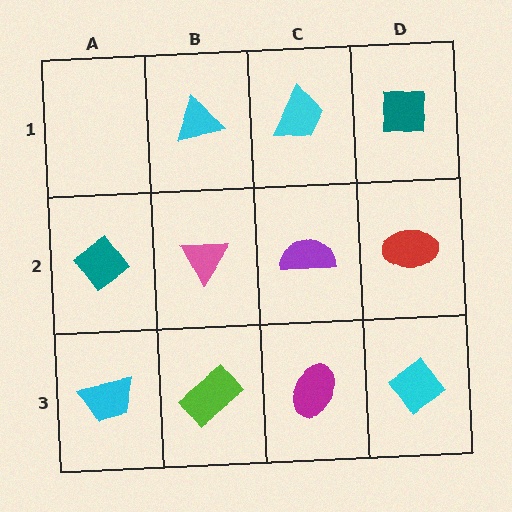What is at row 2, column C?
A purple semicircle.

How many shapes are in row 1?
3 shapes.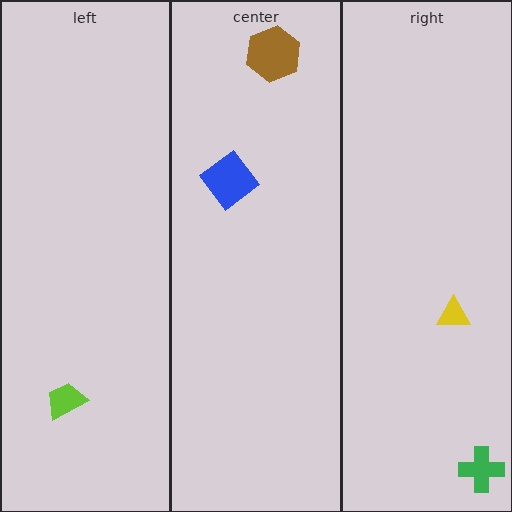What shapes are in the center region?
The blue diamond, the brown hexagon.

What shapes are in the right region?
The green cross, the yellow triangle.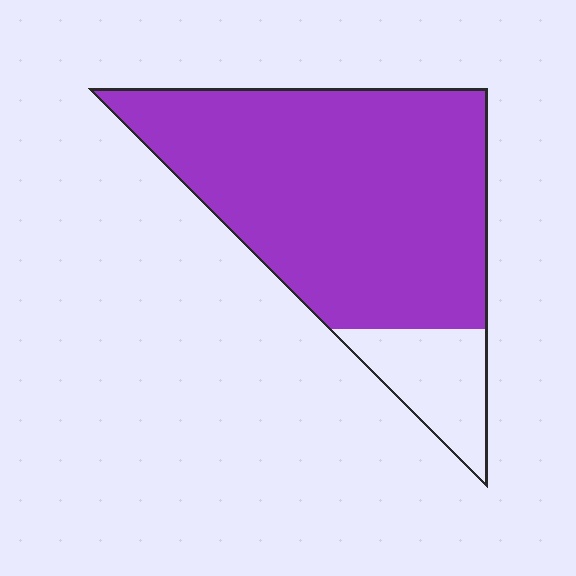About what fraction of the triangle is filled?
About five sixths (5/6).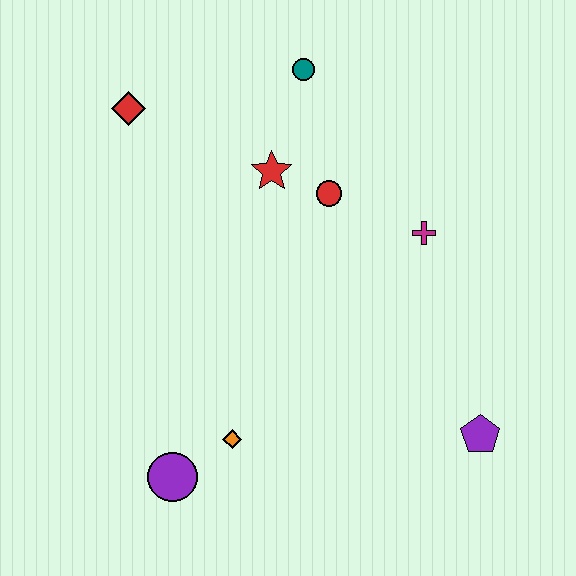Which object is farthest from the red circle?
The purple circle is farthest from the red circle.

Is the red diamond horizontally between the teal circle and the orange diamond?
No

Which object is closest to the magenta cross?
The red circle is closest to the magenta cross.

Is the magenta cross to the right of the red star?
Yes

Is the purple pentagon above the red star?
No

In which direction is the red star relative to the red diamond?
The red star is to the right of the red diamond.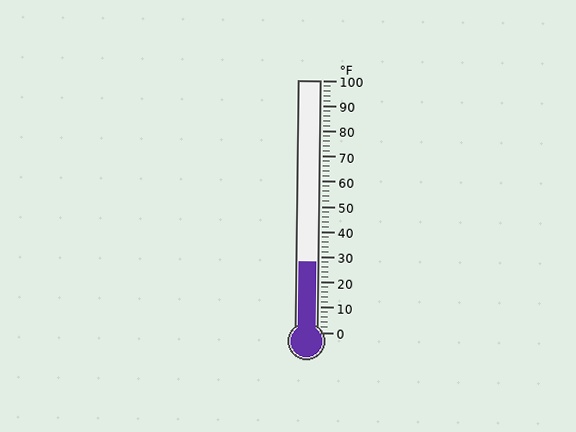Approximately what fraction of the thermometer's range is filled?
The thermometer is filled to approximately 30% of its range.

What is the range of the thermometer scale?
The thermometer scale ranges from 0°F to 100°F.